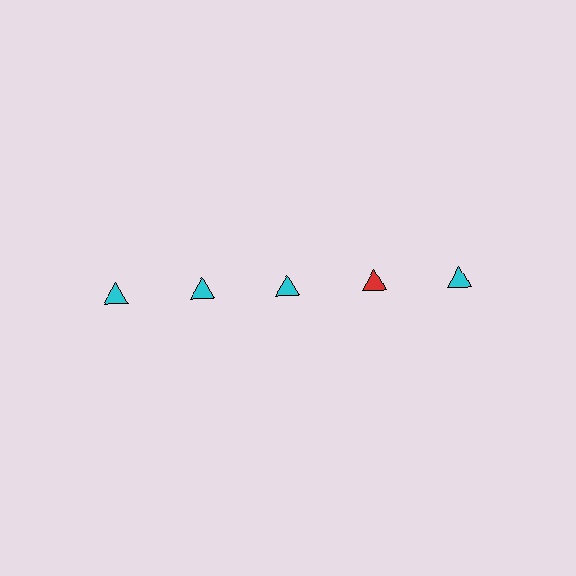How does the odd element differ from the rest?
It has a different color: red instead of cyan.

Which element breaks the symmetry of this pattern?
The red triangle in the top row, second from right column breaks the symmetry. All other shapes are cyan triangles.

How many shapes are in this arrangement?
There are 5 shapes arranged in a grid pattern.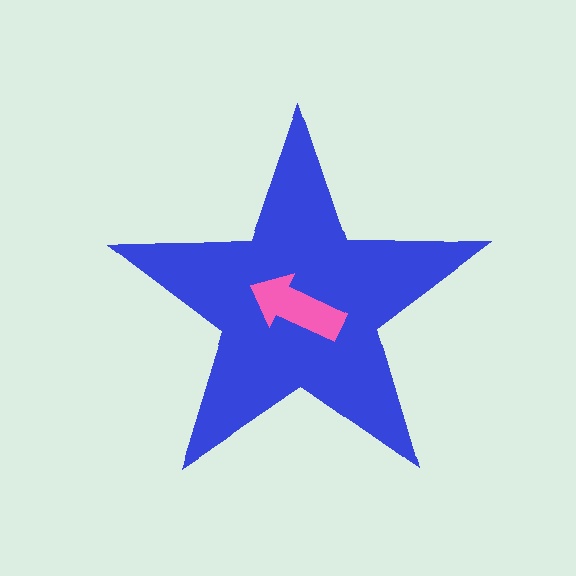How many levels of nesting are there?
2.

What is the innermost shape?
The pink arrow.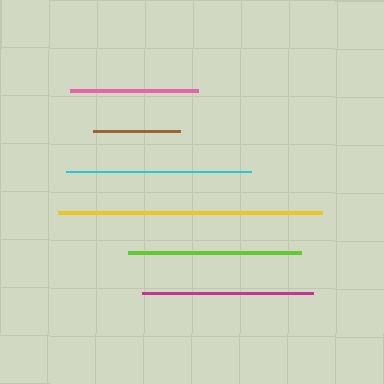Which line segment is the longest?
The yellow line is the longest at approximately 264 pixels.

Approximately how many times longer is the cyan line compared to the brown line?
The cyan line is approximately 2.1 times the length of the brown line.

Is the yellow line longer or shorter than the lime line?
The yellow line is longer than the lime line.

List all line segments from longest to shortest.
From longest to shortest: yellow, cyan, lime, magenta, pink, brown.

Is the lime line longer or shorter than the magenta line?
The lime line is longer than the magenta line.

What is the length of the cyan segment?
The cyan segment is approximately 185 pixels long.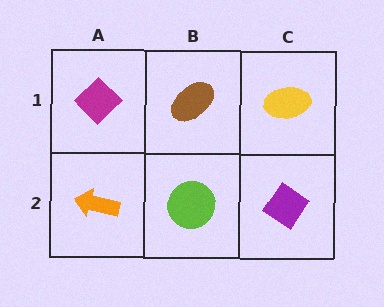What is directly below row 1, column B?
A lime circle.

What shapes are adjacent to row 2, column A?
A magenta diamond (row 1, column A), a lime circle (row 2, column B).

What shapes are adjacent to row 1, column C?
A purple diamond (row 2, column C), a brown ellipse (row 1, column B).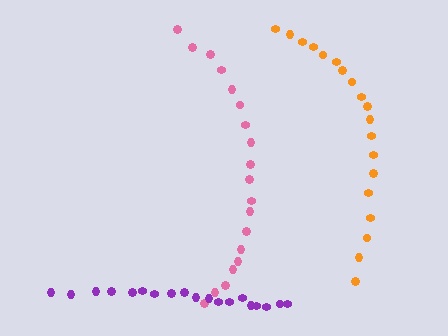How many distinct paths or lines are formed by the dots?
There are 3 distinct paths.